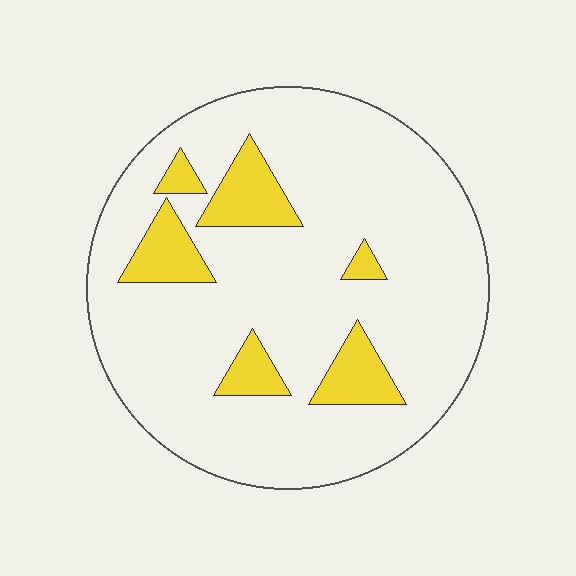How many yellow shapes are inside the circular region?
6.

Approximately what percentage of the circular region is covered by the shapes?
Approximately 15%.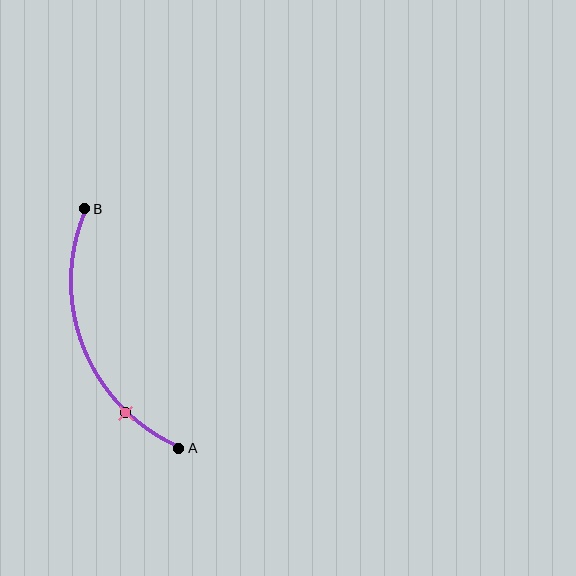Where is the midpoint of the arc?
The arc midpoint is the point on the curve farthest from the straight line joining A and B. It sits to the left of that line.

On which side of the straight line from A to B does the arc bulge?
The arc bulges to the left of the straight line connecting A and B.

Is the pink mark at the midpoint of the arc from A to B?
No. The pink mark lies on the arc but is closer to endpoint A. The arc midpoint would be at the point on the curve equidistant along the arc from both A and B.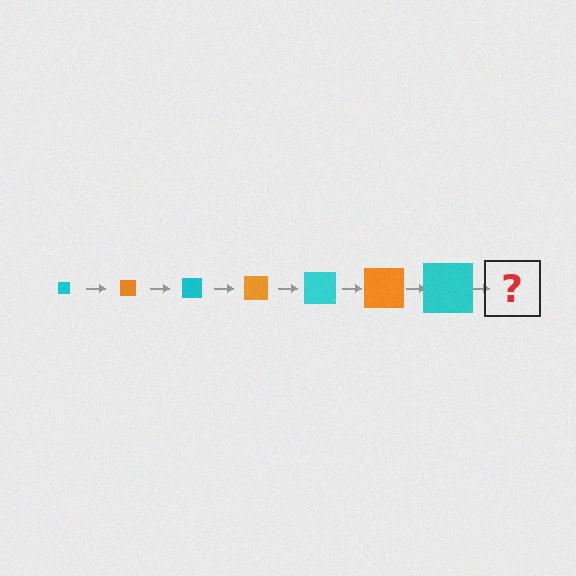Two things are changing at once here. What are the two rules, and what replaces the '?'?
The two rules are that the square grows larger each step and the color cycles through cyan and orange. The '?' should be an orange square, larger than the previous one.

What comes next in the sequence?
The next element should be an orange square, larger than the previous one.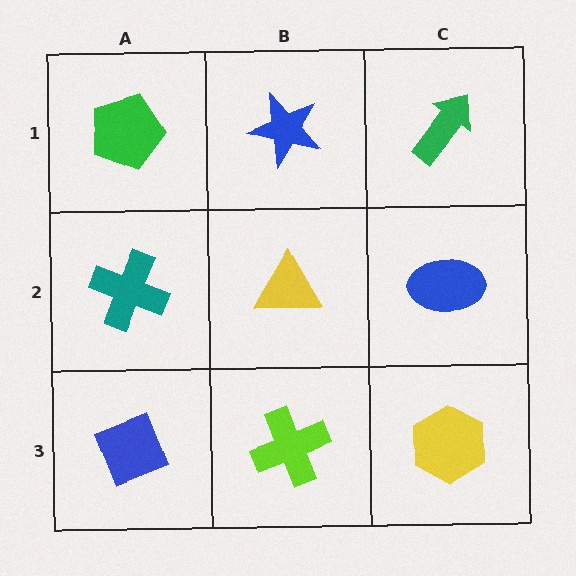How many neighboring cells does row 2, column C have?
3.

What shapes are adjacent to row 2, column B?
A blue star (row 1, column B), a lime cross (row 3, column B), a teal cross (row 2, column A), a blue ellipse (row 2, column C).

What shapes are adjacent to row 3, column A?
A teal cross (row 2, column A), a lime cross (row 3, column B).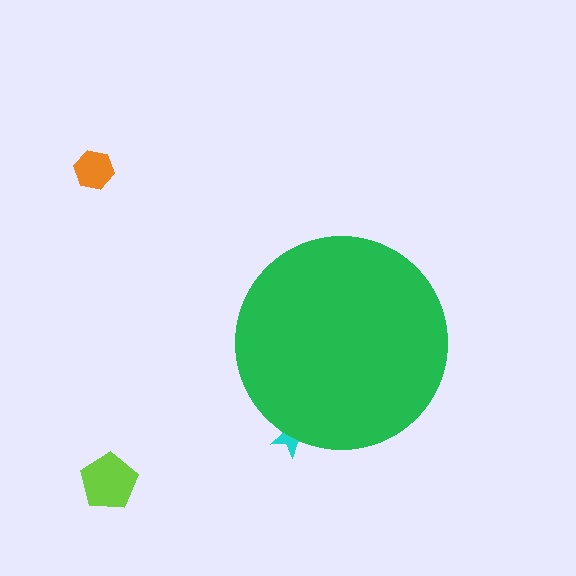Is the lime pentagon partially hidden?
No, the lime pentagon is fully visible.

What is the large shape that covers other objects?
A green circle.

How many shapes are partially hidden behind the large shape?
1 shape is partially hidden.